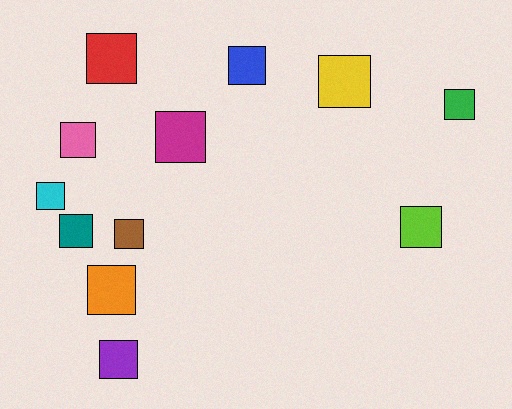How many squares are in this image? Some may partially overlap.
There are 12 squares.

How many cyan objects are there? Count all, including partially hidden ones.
There is 1 cyan object.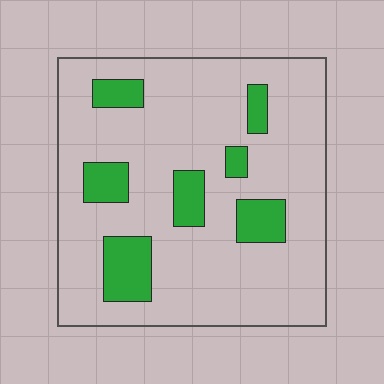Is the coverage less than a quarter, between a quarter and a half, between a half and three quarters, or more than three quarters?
Less than a quarter.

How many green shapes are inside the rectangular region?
7.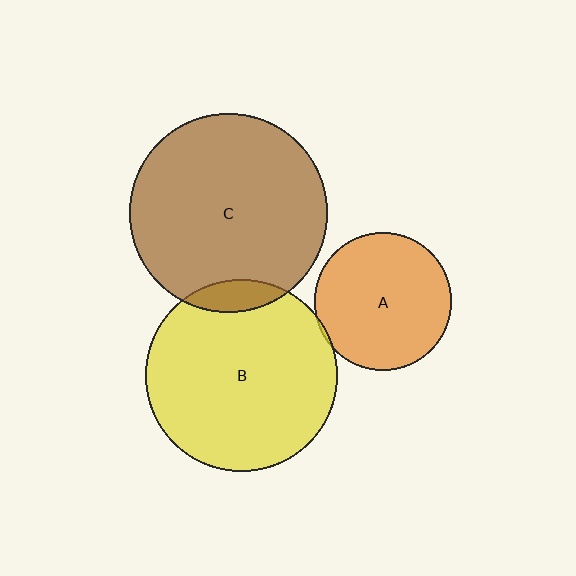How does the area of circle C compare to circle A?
Approximately 2.1 times.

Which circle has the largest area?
Circle C (brown).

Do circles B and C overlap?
Yes.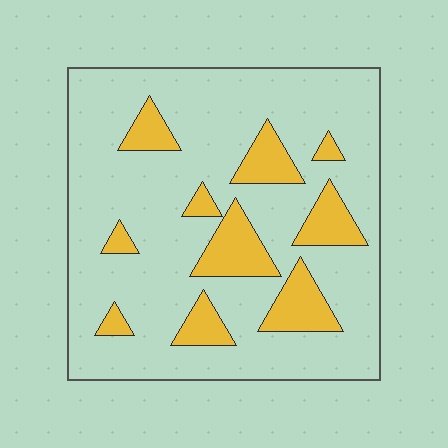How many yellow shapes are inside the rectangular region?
10.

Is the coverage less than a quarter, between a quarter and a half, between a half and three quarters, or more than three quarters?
Less than a quarter.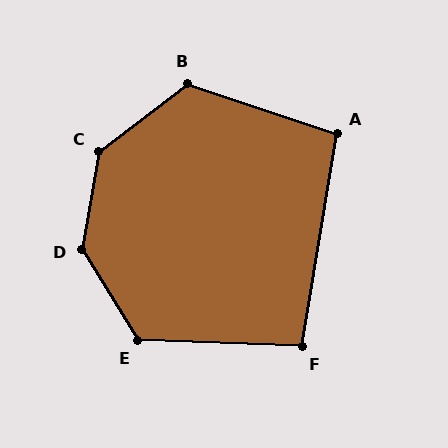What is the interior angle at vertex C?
Approximately 137 degrees (obtuse).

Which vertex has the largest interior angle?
D, at approximately 138 degrees.